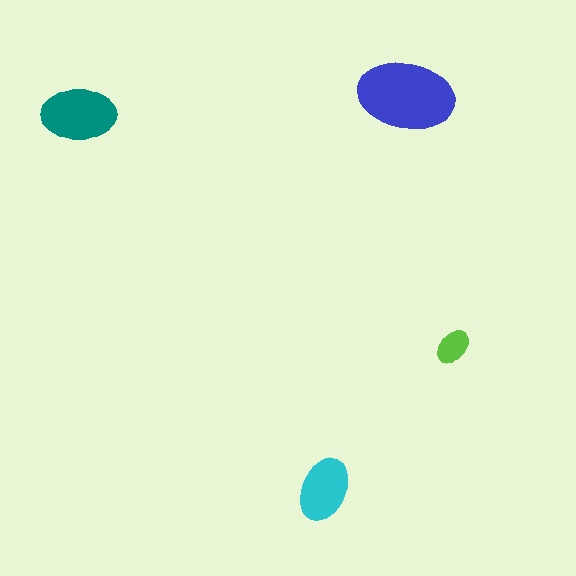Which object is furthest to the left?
The teal ellipse is leftmost.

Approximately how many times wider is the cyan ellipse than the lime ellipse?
About 2 times wider.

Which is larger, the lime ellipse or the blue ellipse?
The blue one.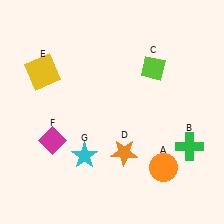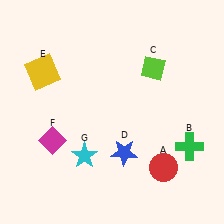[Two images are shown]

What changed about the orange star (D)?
In Image 1, D is orange. In Image 2, it changed to blue.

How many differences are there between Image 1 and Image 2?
There are 2 differences between the two images.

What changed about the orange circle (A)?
In Image 1, A is orange. In Image 2, it changed to red.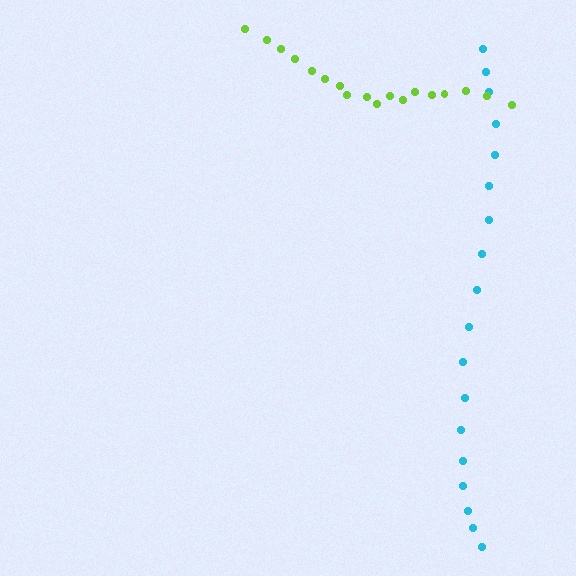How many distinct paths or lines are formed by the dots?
There are 2 distinct paths.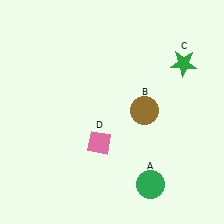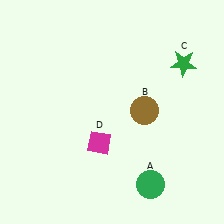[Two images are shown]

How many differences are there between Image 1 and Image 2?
There is 1 difference between the two images.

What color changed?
The diamond (D) changed from pink in Image 1 to magenta in Image 2.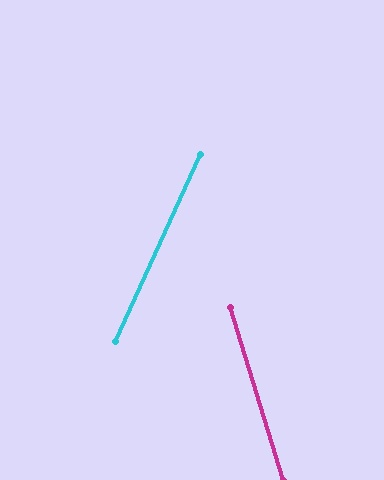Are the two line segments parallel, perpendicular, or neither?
Neither parallel nor perpendicular — they differ by about 42°.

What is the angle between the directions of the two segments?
Approximately 42 degrees.